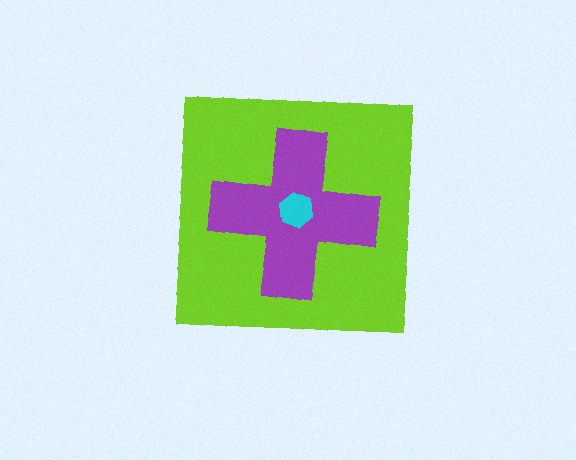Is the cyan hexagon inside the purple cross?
Yes.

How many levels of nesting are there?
3.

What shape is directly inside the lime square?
The purple cross.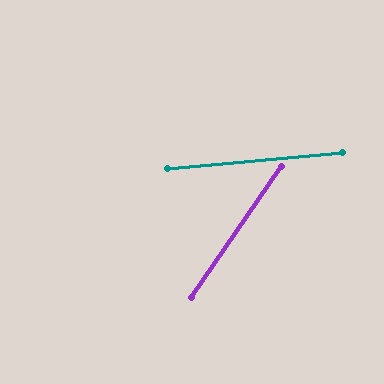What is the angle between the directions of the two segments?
Approximately 50 degrees.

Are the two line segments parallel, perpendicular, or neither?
Neither parallel nor perpendicular — they differ by about 50°.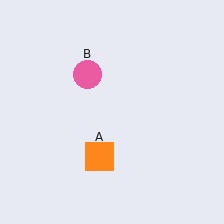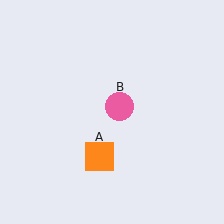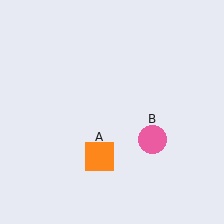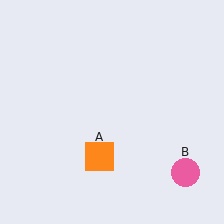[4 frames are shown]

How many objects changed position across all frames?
1 object changed position: pink circle (object B).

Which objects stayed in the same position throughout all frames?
Orange square (object A) remained stationary.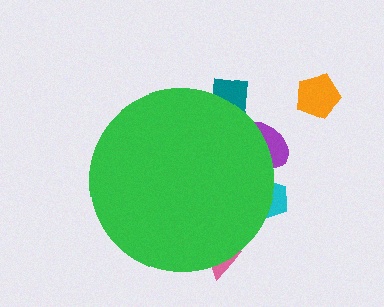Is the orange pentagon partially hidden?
No, the orange pentagon is fully visible.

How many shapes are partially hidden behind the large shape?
4 shapes are partially hidden.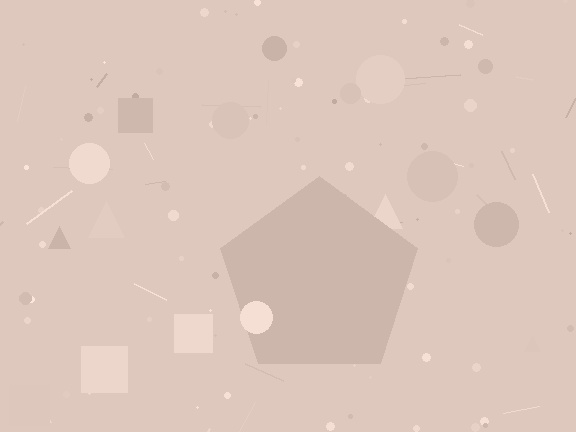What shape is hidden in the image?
A pentagon is hidden in the image.